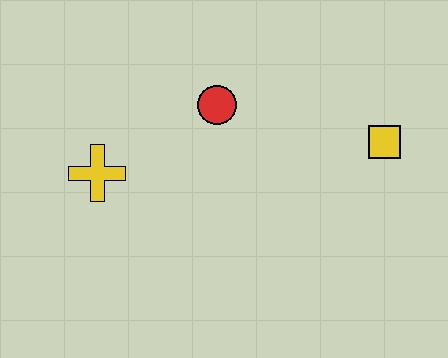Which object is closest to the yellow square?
The red circle is closest to the yellow square.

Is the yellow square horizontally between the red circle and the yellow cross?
No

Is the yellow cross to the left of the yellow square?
Yes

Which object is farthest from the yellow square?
The yellow cross is farthest from the yellow square.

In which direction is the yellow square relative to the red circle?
The yellow square is to the right of the red circle.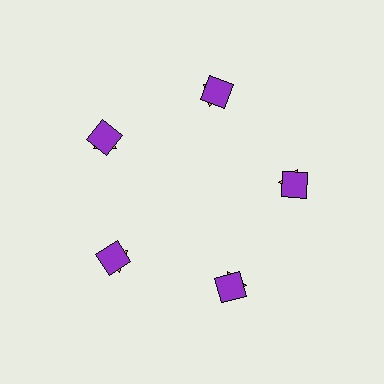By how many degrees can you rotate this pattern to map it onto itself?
The pattern maps onto itself every 72 degrees of rotation.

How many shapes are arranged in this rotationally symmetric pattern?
There are 10 shapes, arranged in 5 groups of 2.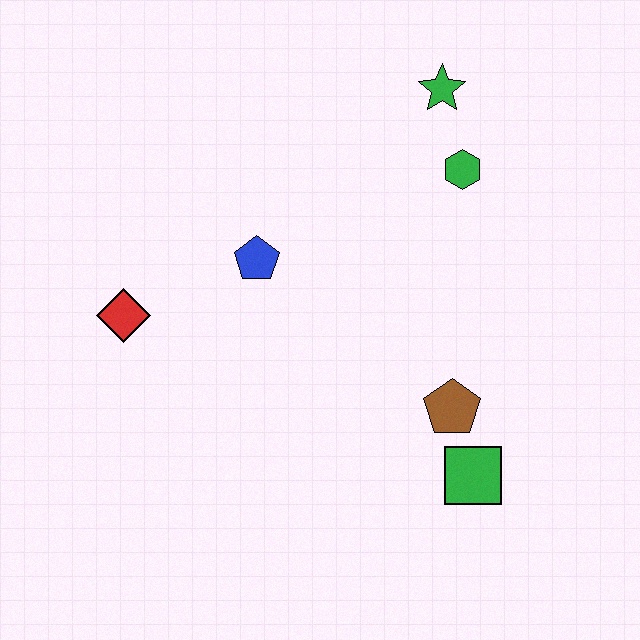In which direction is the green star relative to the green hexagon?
The green star is above the green hexagon.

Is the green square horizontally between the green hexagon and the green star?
No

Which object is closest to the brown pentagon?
The green square is closest to the brown pentagon.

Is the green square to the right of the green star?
Yes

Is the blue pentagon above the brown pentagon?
Yes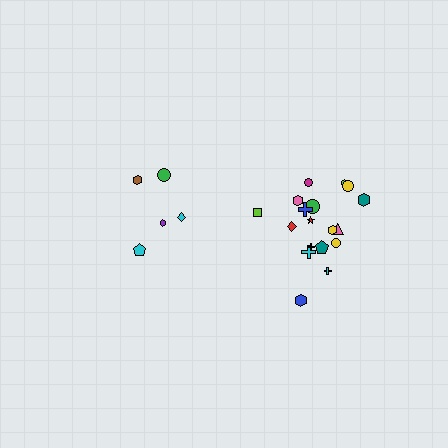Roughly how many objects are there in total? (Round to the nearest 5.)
Roughly 25 objects in total.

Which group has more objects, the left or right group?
The right group.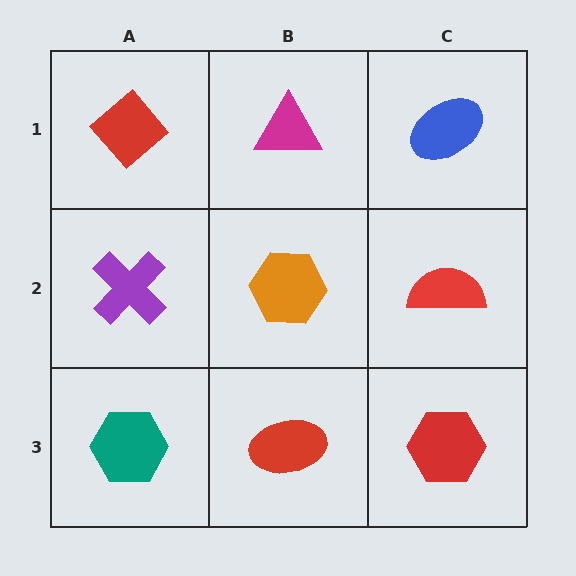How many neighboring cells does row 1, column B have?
3.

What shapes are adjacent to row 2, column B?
A magenta triangle (row 1, column B), a red ellipse (row 3, column B), a purple cross (row 2, column A), a red semicircle (row 2, column C).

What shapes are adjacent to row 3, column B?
An orange hexagon (row 2, column B), a teal hexagon (row 3, column A), a red hexagon (row 3, column C).